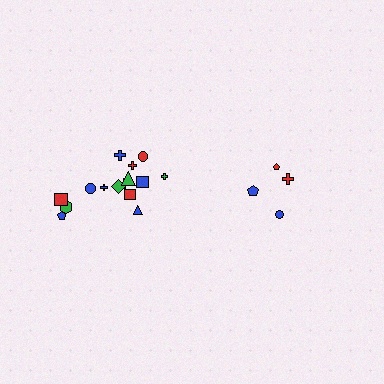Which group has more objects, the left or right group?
The left group.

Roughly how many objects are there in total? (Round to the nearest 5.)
Roughly 20 objects in total.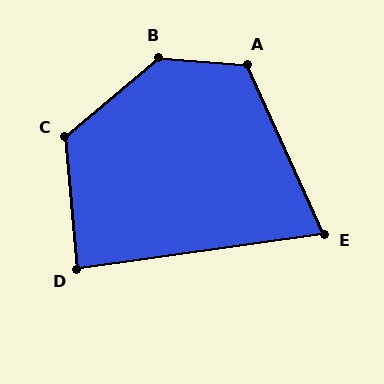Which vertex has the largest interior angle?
B, at approximately 135 degrees.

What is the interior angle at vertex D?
Approximately 87 degrees (approximately right).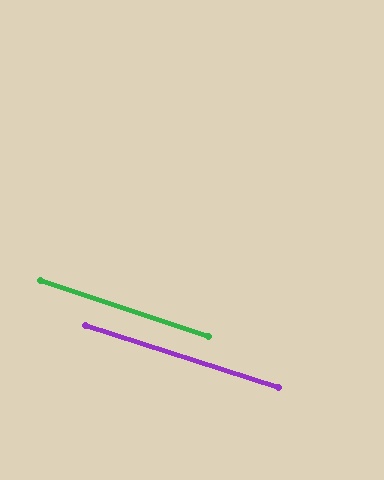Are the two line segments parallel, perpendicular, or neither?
Parallel — their directions differ by only 0.6°.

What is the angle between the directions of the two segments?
Approximately 1 degree.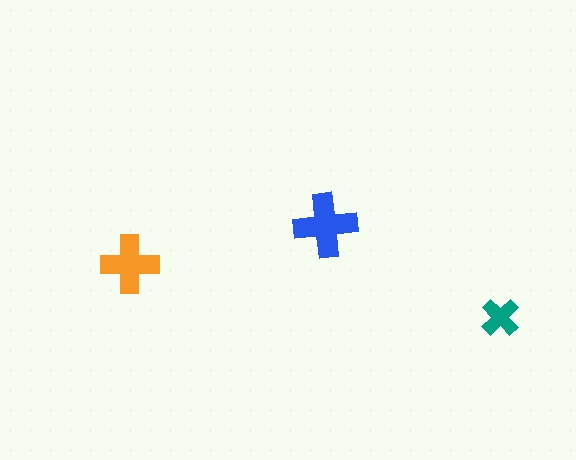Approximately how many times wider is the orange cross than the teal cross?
About 1.5 times wider.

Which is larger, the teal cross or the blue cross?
The blue one.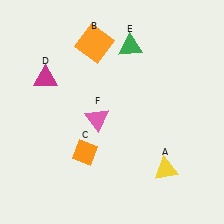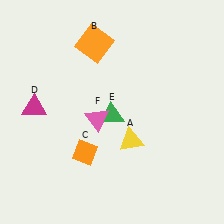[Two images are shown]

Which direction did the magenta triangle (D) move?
The magenta triangle (D) moved down.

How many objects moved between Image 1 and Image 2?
3 objects moved between the two images.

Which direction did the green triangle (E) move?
The green triangle (E) moved down.